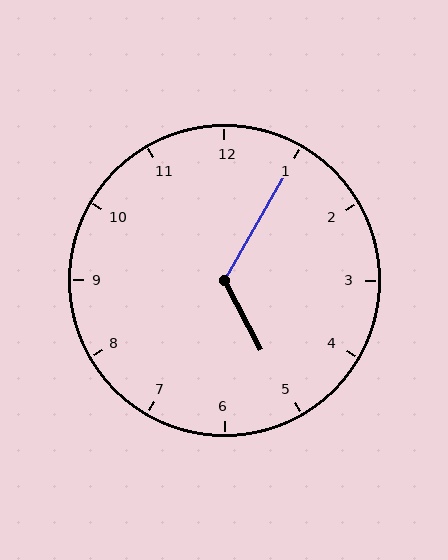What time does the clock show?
5:05.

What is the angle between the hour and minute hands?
Approximately 122 degrees.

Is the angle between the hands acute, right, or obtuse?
It is obtuse.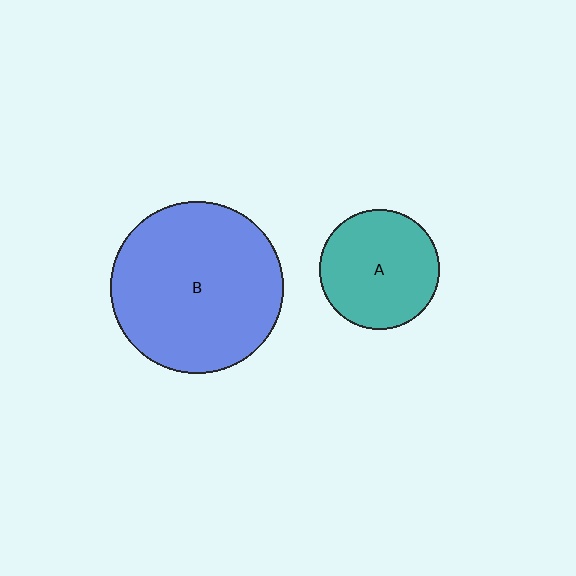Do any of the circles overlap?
No, none of the circles overlap.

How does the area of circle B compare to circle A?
Approximately 2.1 times.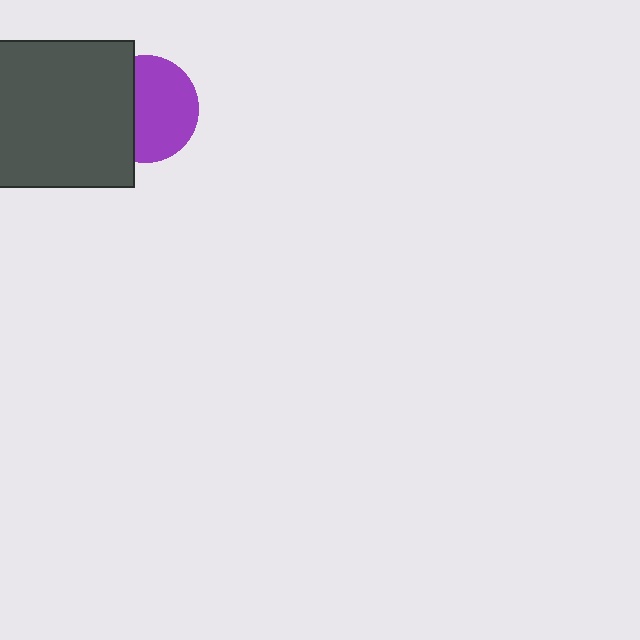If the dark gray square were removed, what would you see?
You would see the complete purple circle.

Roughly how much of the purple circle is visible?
About half of it is visible (roughly 62%).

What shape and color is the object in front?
The object in front is a dark gray square.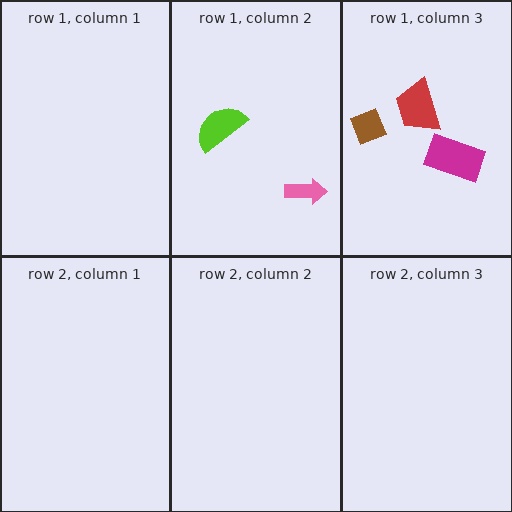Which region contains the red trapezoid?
The row 1, column 3 region.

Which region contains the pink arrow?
The row 1, column 2 region.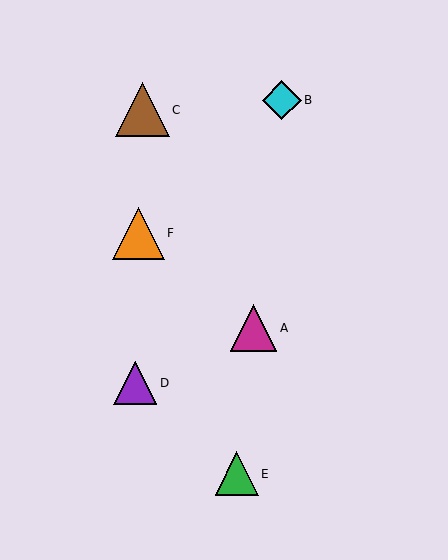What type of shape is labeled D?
Shape D is a purple triangle.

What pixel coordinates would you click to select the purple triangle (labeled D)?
Click at (135, 383) to select the purple triangle D.